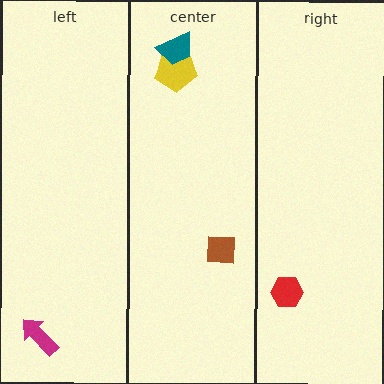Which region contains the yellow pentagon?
The center region.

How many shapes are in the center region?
3.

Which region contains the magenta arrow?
The left region.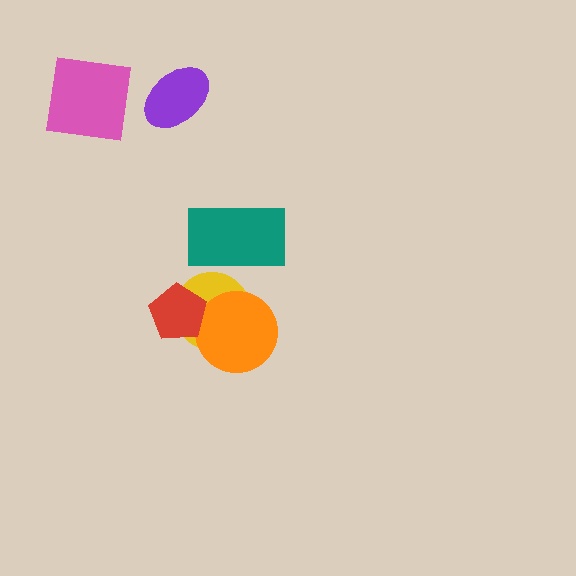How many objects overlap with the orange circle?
2 objects overlap with the orange circle.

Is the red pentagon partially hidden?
No, no other shape covers it.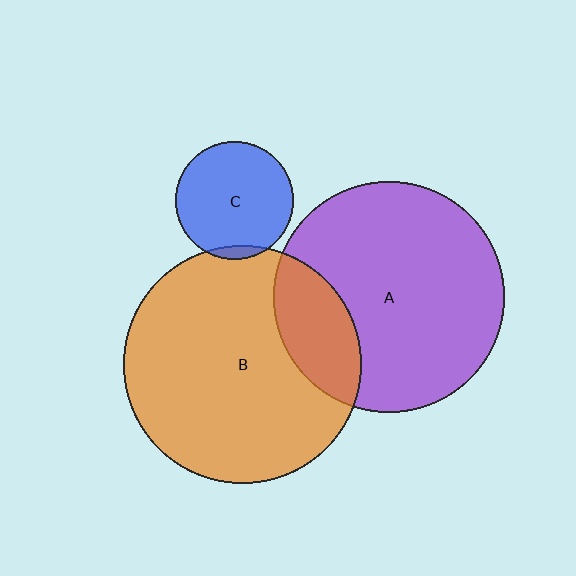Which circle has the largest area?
Circle B (orange).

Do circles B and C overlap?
Yes.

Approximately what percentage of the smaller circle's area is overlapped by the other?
Approximately 5%.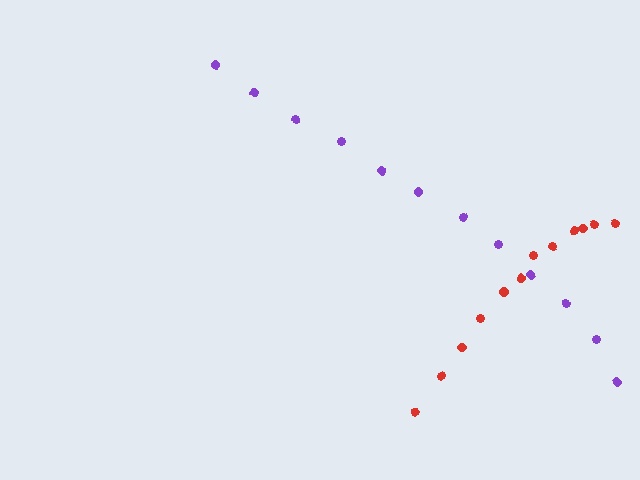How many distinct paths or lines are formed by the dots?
There are 2 distinct paths.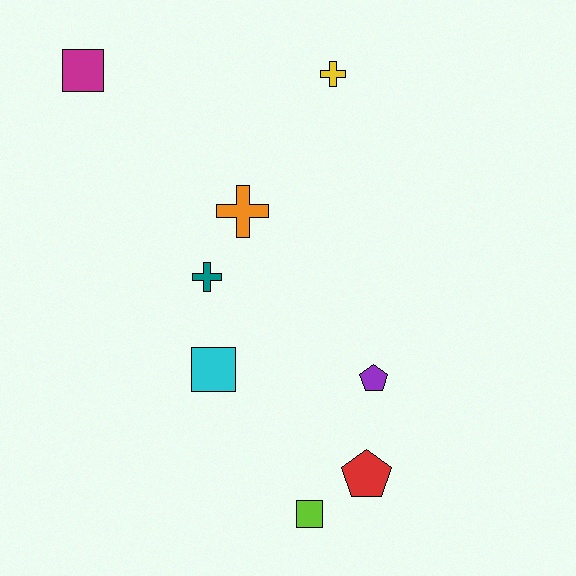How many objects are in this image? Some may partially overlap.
There are 8 objects.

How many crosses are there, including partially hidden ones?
There are 3 crosses.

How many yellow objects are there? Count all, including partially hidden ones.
There is 1 yellow object.